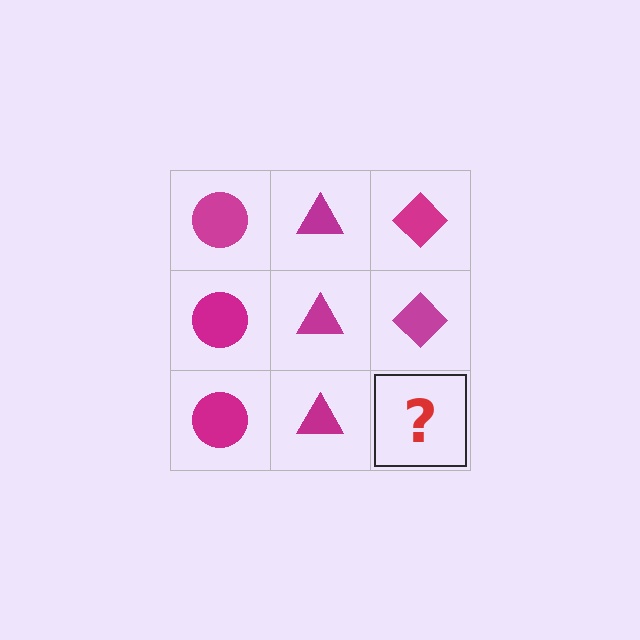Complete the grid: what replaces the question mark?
The question mark should be replaced with a magenta diamond.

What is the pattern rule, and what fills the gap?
The rule is that each column has a consistent shape. The gap should be filled with a magenta diamond.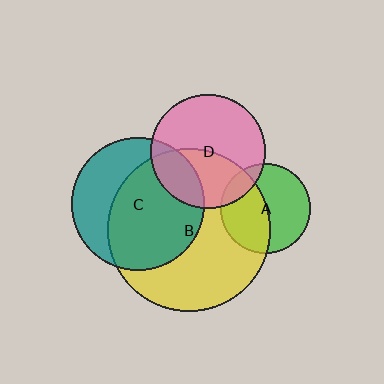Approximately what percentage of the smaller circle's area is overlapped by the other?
Approximately 45%.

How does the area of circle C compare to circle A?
Approximately 2.2 times.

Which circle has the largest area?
Circle B (yellow).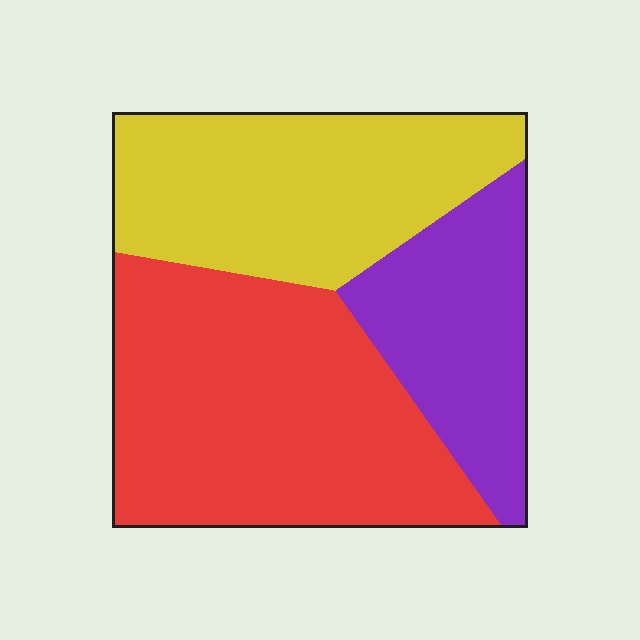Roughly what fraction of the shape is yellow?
Yellow covers roughly 35% of the shape.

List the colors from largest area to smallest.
From largest to smallest: red, yellow, purple.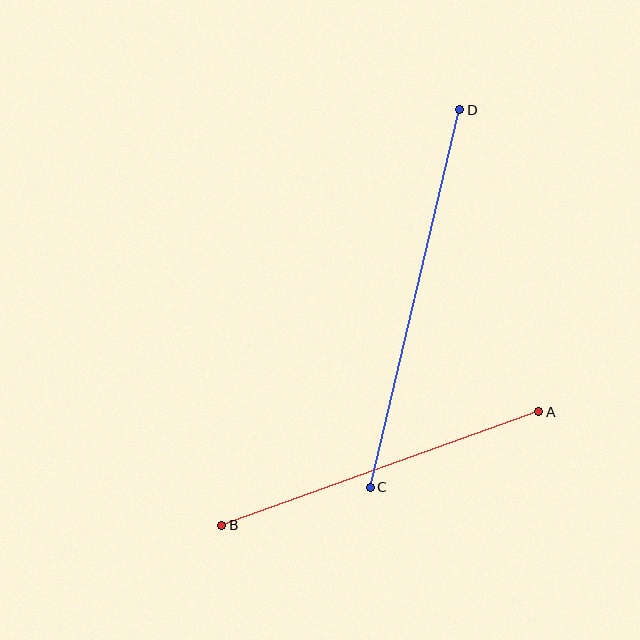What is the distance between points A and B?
The distance is approximately 337 pixels.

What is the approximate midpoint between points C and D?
The midpoint is at approximately (415, 299) pixels.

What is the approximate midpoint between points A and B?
The midpoint is at approximately (380, 468) pixels.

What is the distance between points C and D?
The distance is approximately 388 pixels.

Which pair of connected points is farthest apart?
Points C and D are farthest apart.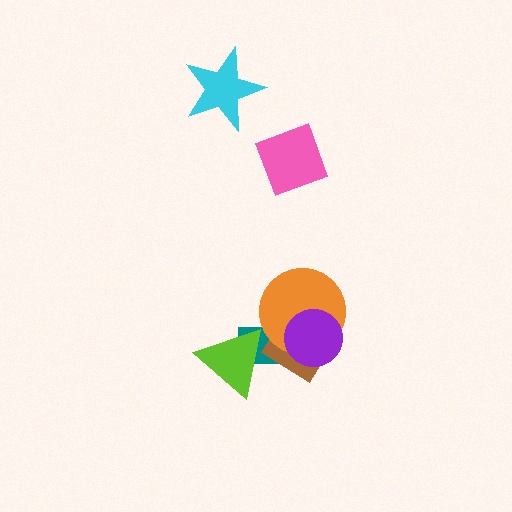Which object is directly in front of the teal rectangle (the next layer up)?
The brown diamond is directly in front of the teal rectangle.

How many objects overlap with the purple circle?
3 objects overlap with the purple circle.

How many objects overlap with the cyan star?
0 objects overlap with the cyan star.